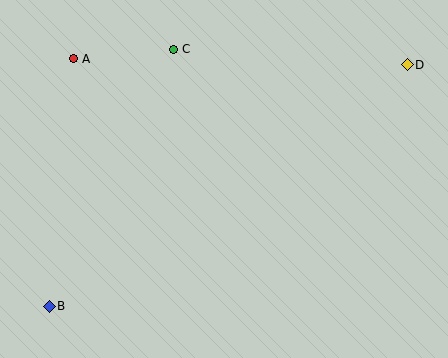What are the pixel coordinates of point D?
Point D is at (407, 65).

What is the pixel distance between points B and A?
The distance between B and A is 249 pixels.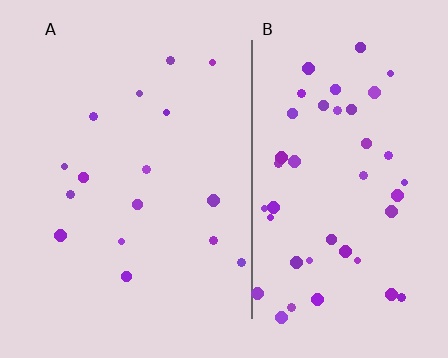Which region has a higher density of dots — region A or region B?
B (the right).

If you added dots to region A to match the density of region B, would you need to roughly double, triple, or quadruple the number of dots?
Approximately triple.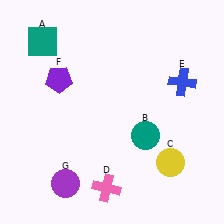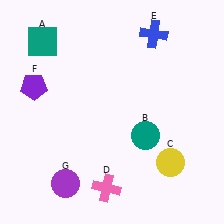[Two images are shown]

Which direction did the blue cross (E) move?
The blue cross (E) moved up.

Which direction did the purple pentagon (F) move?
The purple pentagon (F) moved left.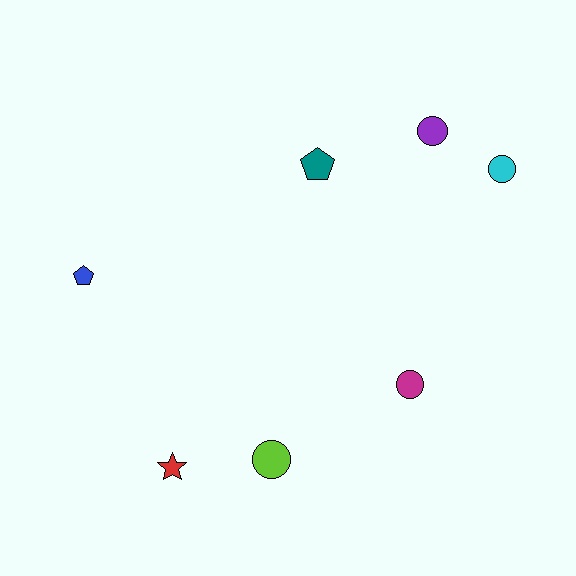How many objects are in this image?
There are 7 objects.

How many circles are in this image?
There are 4 circles.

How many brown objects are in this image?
There are no brown objects.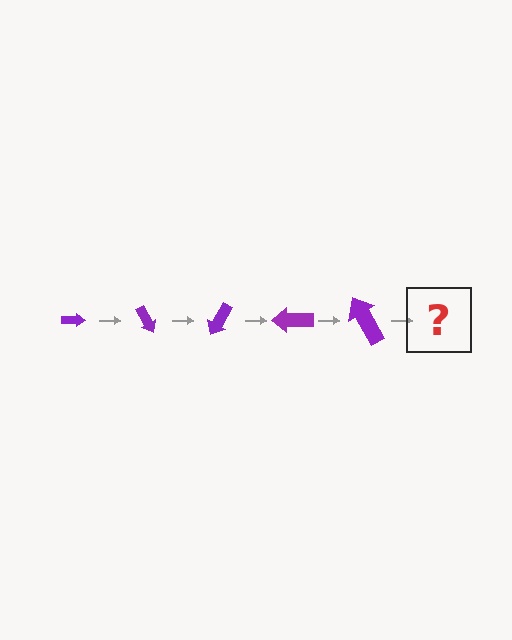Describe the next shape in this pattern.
It should be an arrow, larger than the previous one and rotated 300 degrees from the start.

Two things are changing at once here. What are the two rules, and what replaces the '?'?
The two rules are that the arrow grows larger each step and it rotates 60 degrees each step. The '?' should be an arrow, larger than the previous one and rotated 300 degrees from the start.